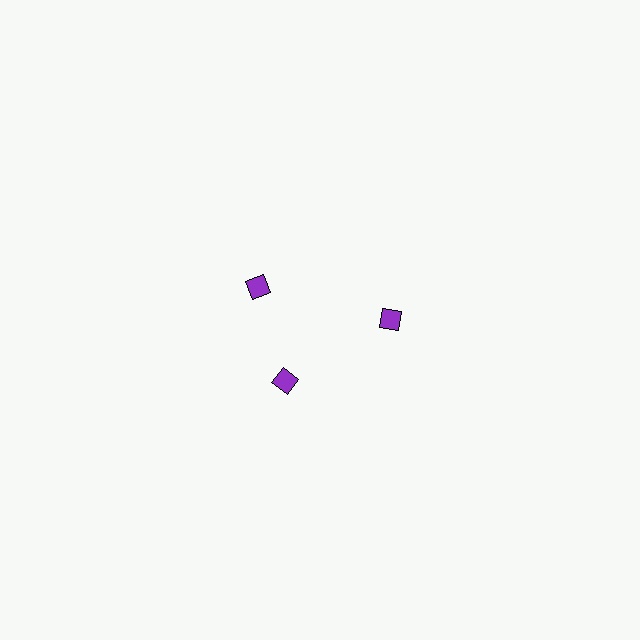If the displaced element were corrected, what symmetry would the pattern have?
It would have 3-fold rotational symmetry — the pattern would map onto itself every 120 degrees.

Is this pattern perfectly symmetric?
No. The 3 purple diamonds are arranged in a ring, but one element near the 11 o'clock position is rotated out of alignment along the ring, breaking the 3-fold rotational symmetry.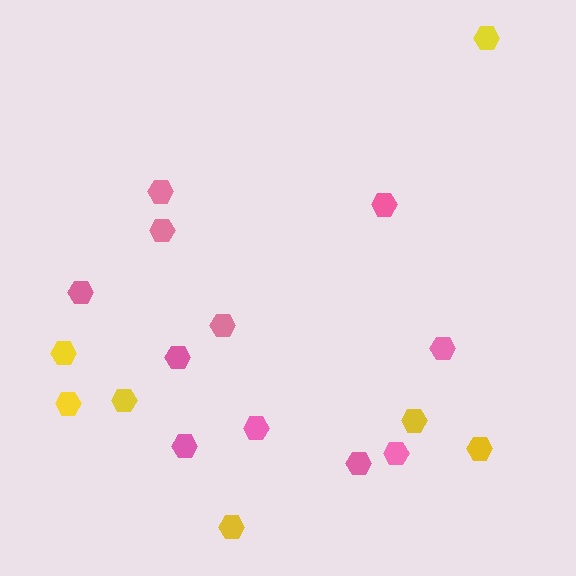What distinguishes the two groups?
There are 2 groups: one group of pink hexagons (11) and one group of yellow hexagons (7).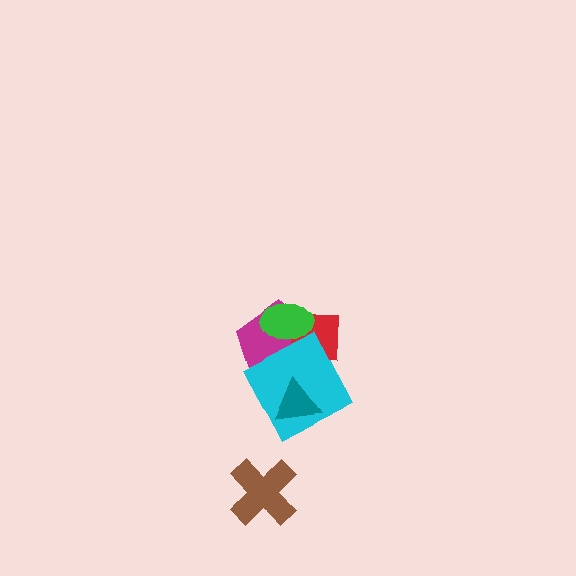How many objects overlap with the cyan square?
3 objects overlap with the cyan square.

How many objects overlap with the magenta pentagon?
4 objects overlap with the magenta pentagon.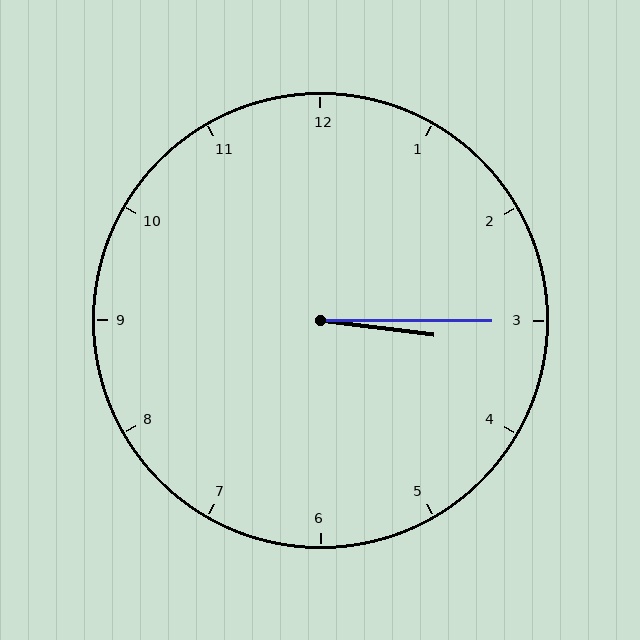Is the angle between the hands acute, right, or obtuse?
It is acute.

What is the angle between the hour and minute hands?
Approximately 8 degrees.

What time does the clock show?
3:15.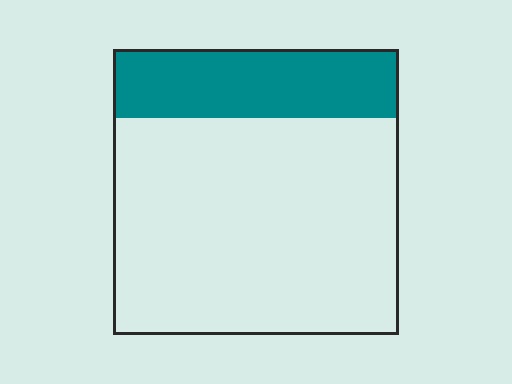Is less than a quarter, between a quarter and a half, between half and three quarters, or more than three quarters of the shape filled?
Less than a quarter.